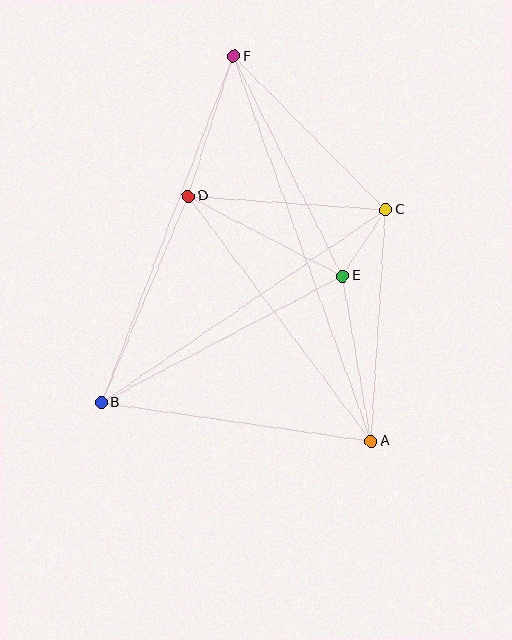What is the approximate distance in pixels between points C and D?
The distance between C and D is approximately 198 pixels.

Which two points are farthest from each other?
Points A and F are farthest from each other.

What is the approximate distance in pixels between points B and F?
The distance between B and F is approximately 370 pixels.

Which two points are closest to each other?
Points C and E are closest to each other.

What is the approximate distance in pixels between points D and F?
The distance between D and F is approximately 147 pixels.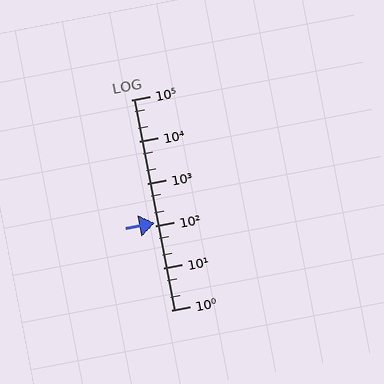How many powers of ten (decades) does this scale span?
The scale spans 5 decades, from 1 to 100000.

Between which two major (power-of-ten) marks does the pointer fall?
The pointer is between 100 and 1000.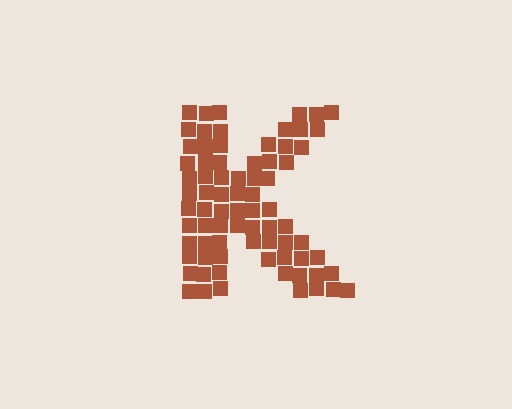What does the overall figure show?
The overall figure shows the letter K.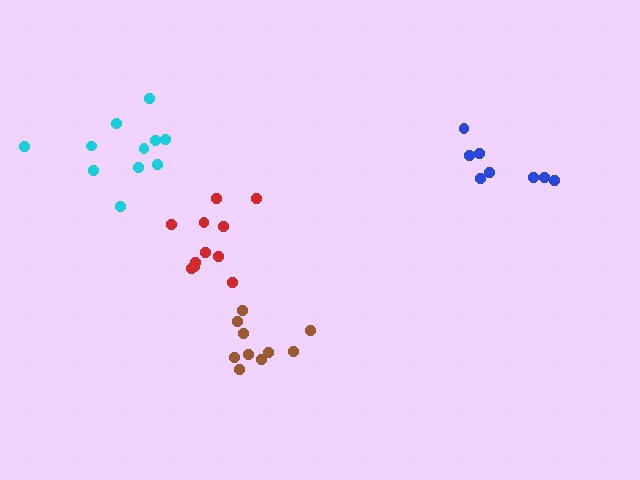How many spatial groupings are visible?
There are 4 spatial groupings.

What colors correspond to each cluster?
The clusters are colored: red, blue, cyan, brown.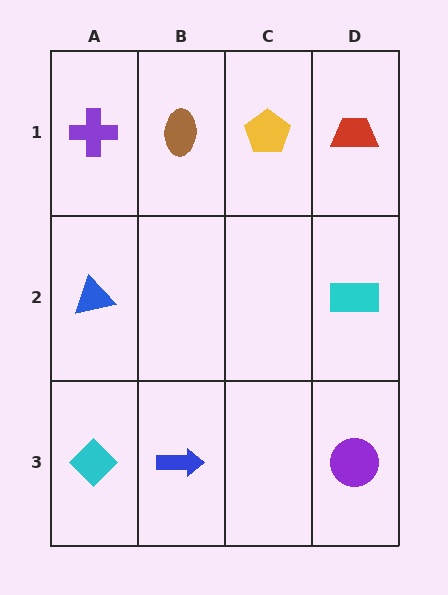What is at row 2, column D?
A cyan rectangle.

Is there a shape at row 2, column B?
No, that cell is empty.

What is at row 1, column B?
A brown ellipse.